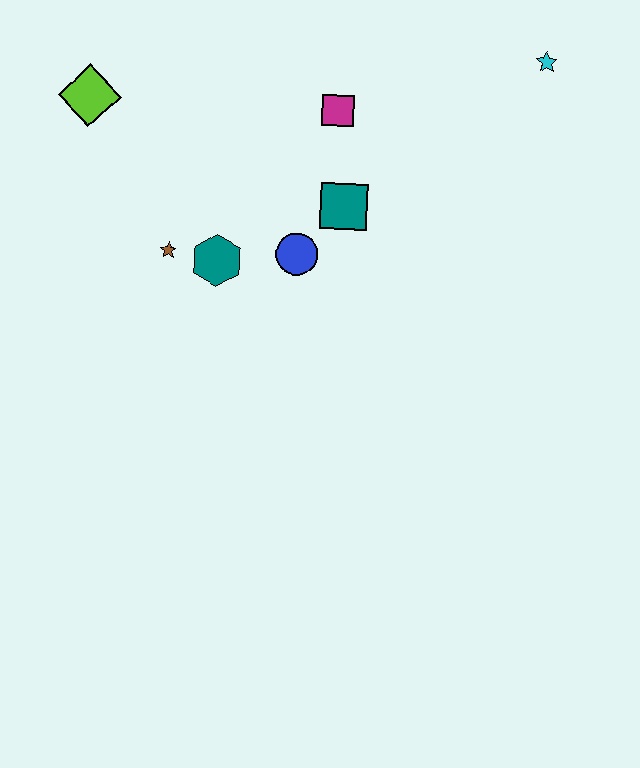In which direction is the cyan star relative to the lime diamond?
The cyan star is to the right of the lime diamond.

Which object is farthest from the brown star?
The cyan star is farthest from the brown star.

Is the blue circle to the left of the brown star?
No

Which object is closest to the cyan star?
The magenta square is closest to the cyan star.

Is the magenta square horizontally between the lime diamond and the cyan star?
Yes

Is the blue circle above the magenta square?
No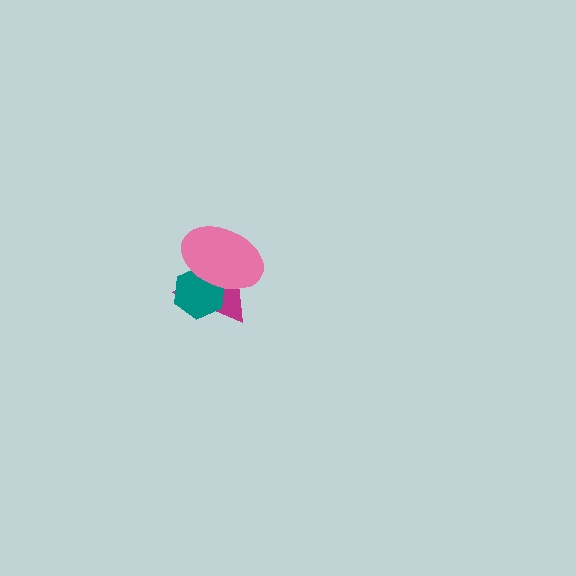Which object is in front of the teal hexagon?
The pink ellipse is in front of the teal hexagon.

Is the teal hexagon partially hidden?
Yes, it is partially covered by another shape.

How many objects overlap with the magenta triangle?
2 objects overlap with the magenta triangle.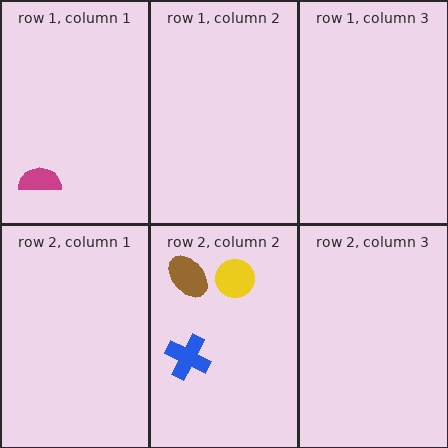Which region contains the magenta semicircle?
The row 1, column 1 region.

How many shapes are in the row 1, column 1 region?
1.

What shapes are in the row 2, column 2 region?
The brown ellipse, the blue cross, the yellow circle.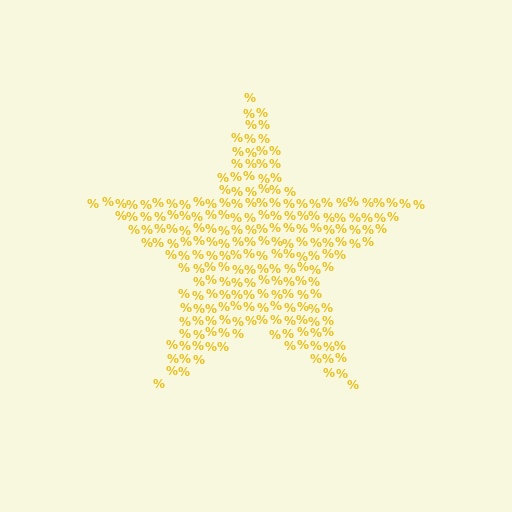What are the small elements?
The small elements are percent signs.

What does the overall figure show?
The overall figure shows a star.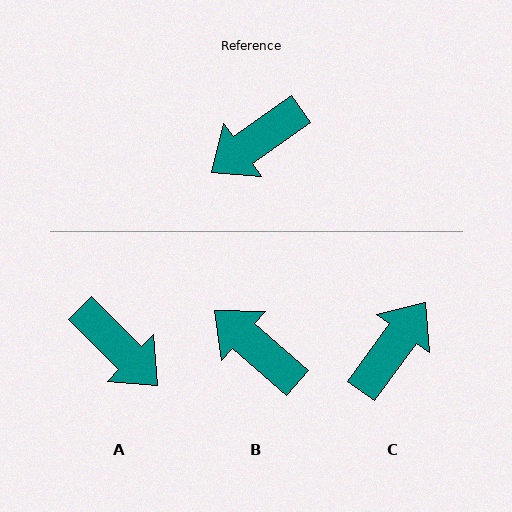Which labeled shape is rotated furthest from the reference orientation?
C, about 161 degrees away.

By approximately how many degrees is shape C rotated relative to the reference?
Approximately 161 degrees clockwise.